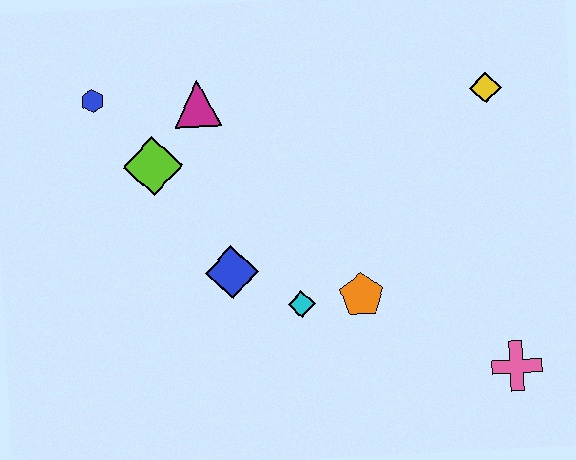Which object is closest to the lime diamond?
The magenta triangle is closest to the lime diamond.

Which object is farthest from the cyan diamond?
The blue hexagon is farthest from the cyan diamond.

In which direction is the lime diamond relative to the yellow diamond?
The lime diamond is to the left of the yellow diamond.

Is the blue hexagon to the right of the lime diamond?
No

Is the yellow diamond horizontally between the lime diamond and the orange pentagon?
No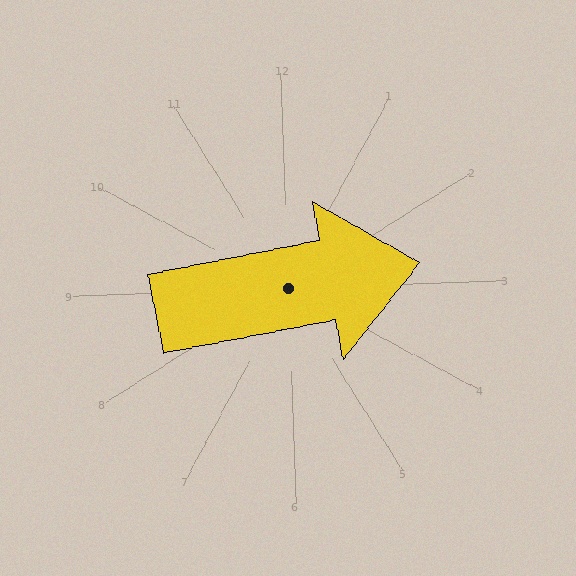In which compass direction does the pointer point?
East.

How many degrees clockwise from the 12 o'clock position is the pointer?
Approximately 81 degrees.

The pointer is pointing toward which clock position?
Roughly 3 o'clock.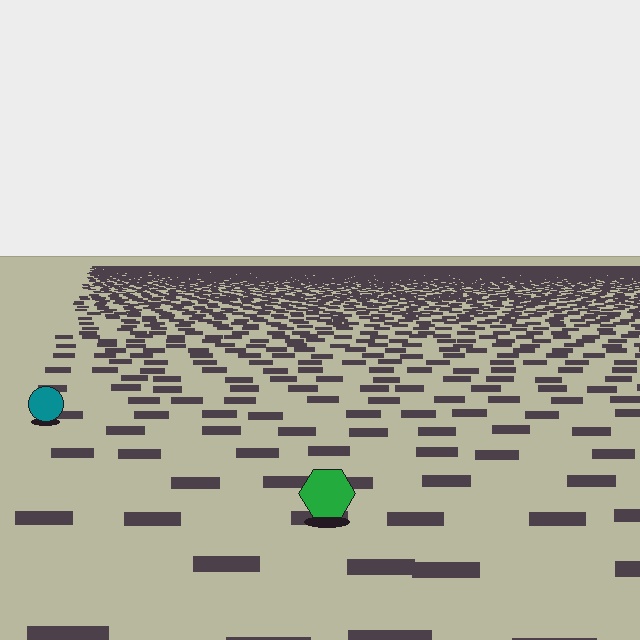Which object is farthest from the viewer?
The teal circle is farthest from the viewer. It appears smaller and the ground texture around it is denser.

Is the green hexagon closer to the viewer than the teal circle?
Yes. The green hexagon is closer — you can tell from the texture gradient: the ground texture is coarser near it.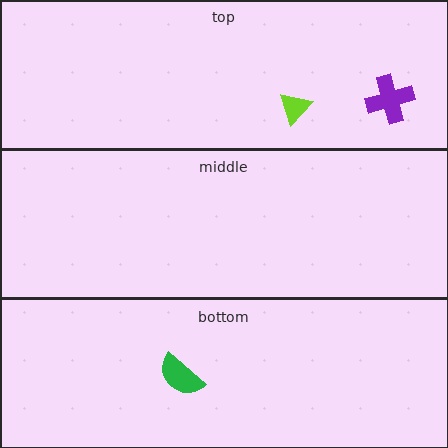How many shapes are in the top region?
2.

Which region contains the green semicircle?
The bottom region.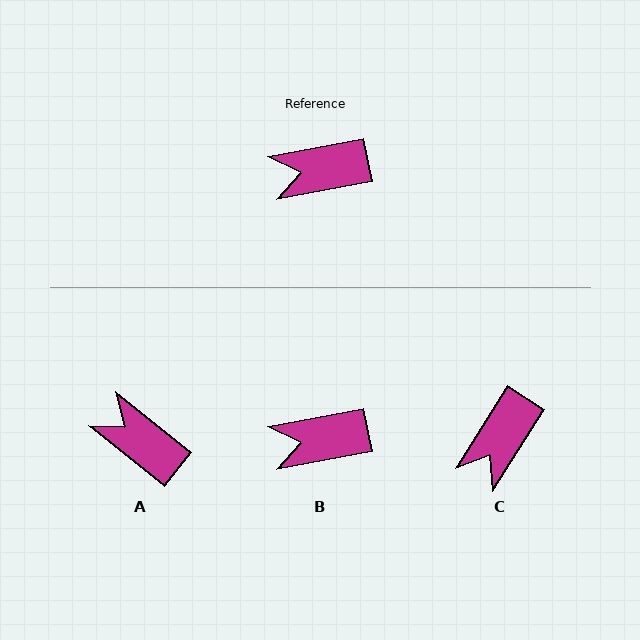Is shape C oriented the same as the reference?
No, it is off by about 47 degrees.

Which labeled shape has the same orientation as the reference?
B.